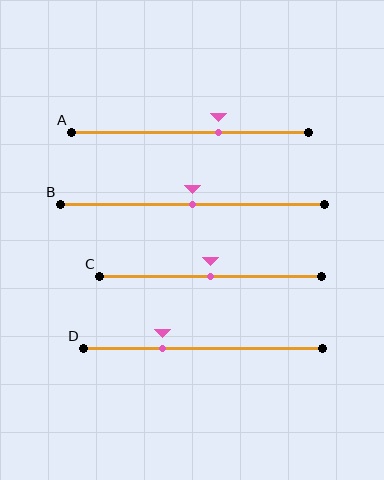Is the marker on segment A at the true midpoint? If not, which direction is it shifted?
No, the marker on segment A is shifted to the right by about 12% of the segment length.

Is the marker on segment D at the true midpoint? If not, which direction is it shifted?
No, the marker on segment D is shifted to the left by about 17% of the segment length.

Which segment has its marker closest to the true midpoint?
Segment B has its marker closest to the true midpoint.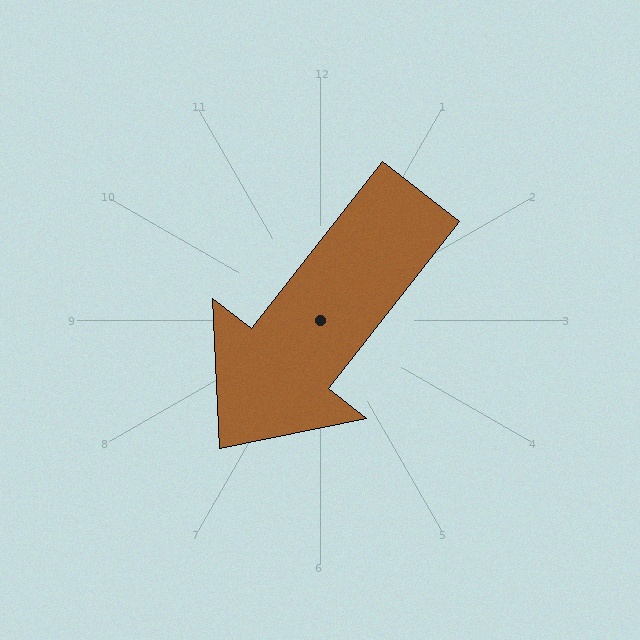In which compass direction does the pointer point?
Southwest.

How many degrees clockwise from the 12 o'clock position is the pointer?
Approximately 218 degrees.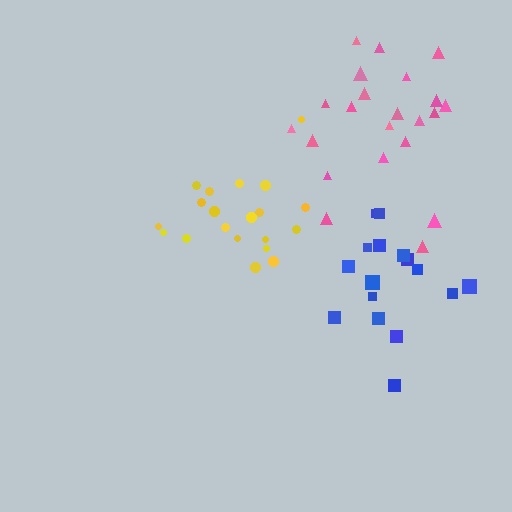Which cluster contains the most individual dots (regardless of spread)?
Pink (22).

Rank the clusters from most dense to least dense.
blue, yellow, pink.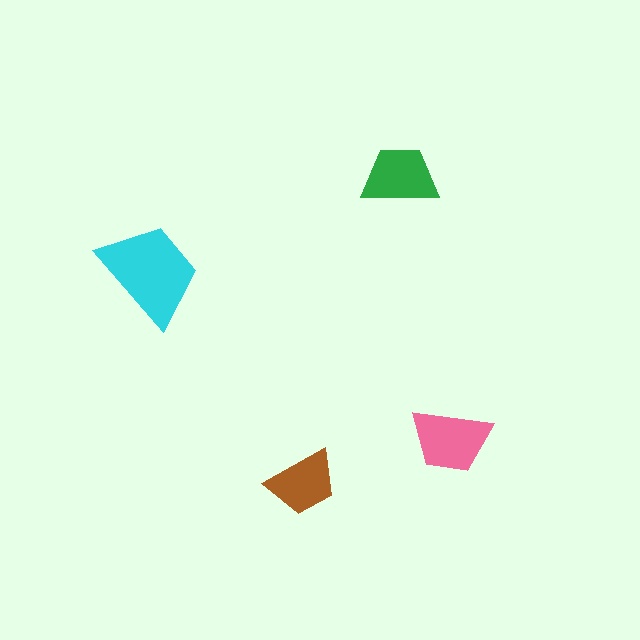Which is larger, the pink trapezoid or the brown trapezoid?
The pink one.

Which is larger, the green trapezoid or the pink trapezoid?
The pink one.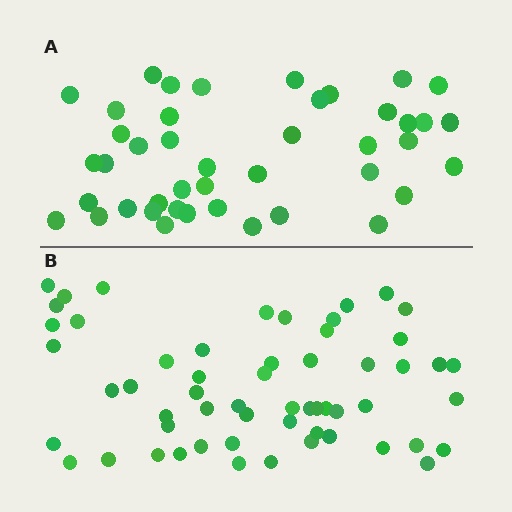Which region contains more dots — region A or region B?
Region B (the bottom region) has more dots.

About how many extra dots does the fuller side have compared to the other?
Region B has approximately 15 more dots than region A.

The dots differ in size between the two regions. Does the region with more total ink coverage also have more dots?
No. Region A has more total ink coverage because its dots are larger, but region B actually contains more individual dots. Total area can be misleading — the number of items is what matters here.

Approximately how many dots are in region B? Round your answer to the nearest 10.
About 60 dots. (The exact count is 57, which rounds to 60.)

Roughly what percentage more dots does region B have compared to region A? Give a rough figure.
About 35% more.